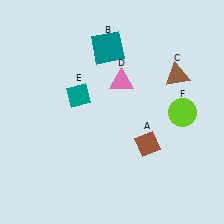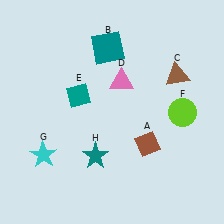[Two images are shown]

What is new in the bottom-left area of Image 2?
A teal star (H) was added in the bottom-left area of Image 2.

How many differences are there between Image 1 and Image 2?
There are 2 differences between the two images.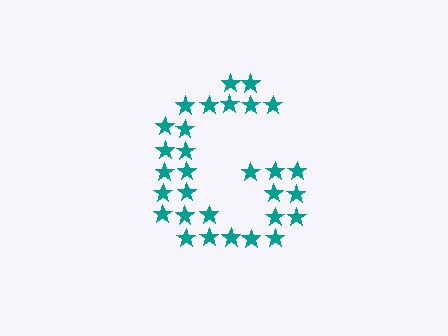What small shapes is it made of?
It is made of small stars.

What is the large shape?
The large shape is the letter G.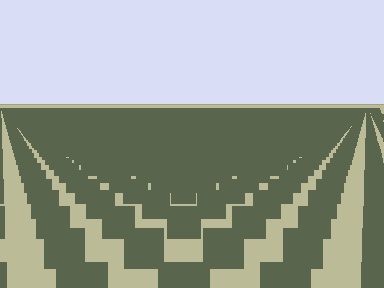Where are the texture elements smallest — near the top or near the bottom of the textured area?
Near the top.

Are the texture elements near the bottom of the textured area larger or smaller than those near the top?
Larger. Near the bottom, elements are closer to the viewer and appear at a bigger on-screen size.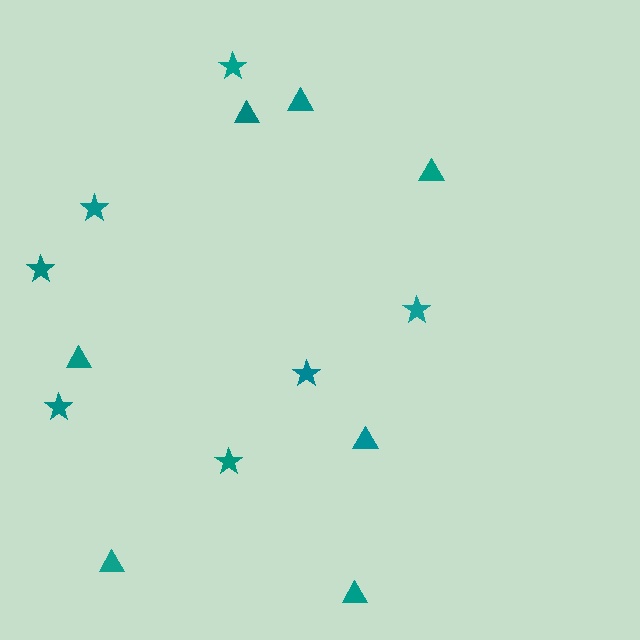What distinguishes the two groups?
There are 2 groups: one group of triangles (7) and one group of stars (7).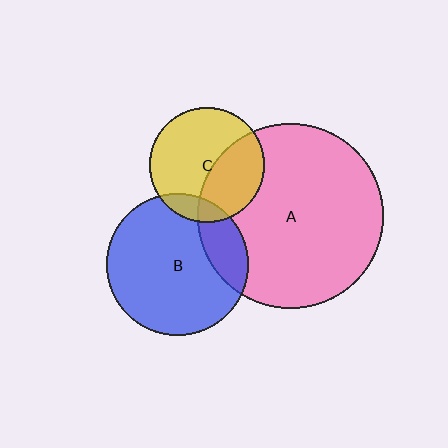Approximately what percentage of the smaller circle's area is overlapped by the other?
Approximately 20%.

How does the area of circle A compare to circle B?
Approximately 1.7 times.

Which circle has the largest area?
Circle A (pink).